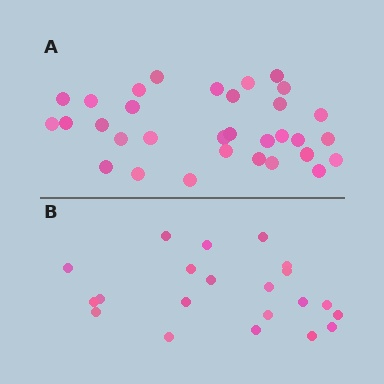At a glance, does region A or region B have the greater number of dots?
Region A (the top region) has more dots.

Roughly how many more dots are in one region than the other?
Region A has roughly 12 or so more dots than region B.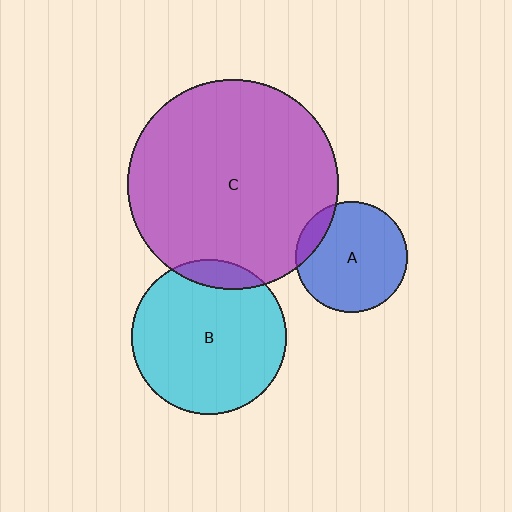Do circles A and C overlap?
Yes.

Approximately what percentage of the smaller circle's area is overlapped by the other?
Approximately 10%.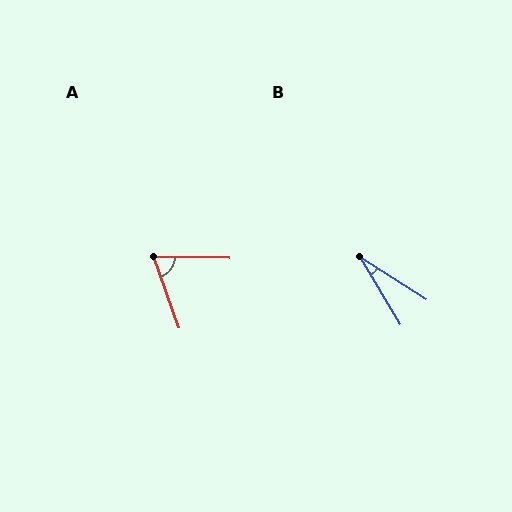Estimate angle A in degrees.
Approximately 69 degrees.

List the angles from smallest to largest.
B (26°), A (69°).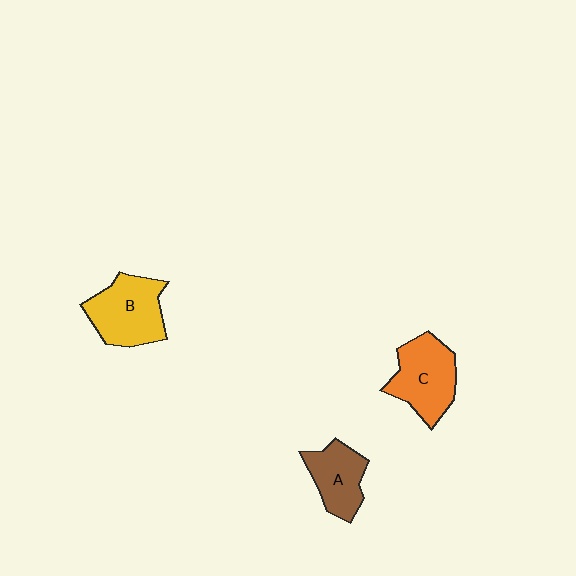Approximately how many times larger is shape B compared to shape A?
Approximately 1.3 times.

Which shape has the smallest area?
Shape A (brown).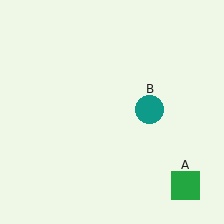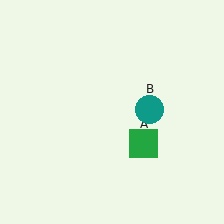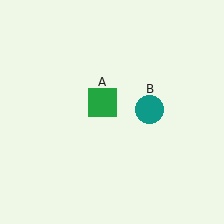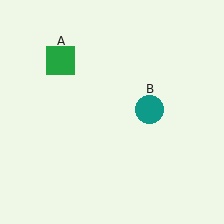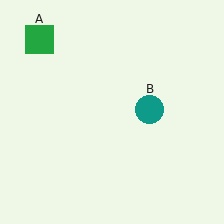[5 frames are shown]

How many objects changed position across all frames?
1 object changed position: green square (object A).